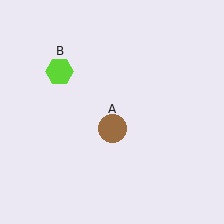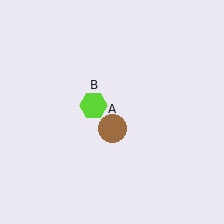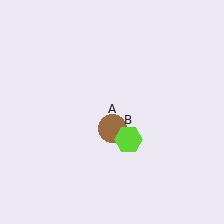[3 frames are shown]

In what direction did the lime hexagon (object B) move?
The lime hexagon (object B) moved down and to the right.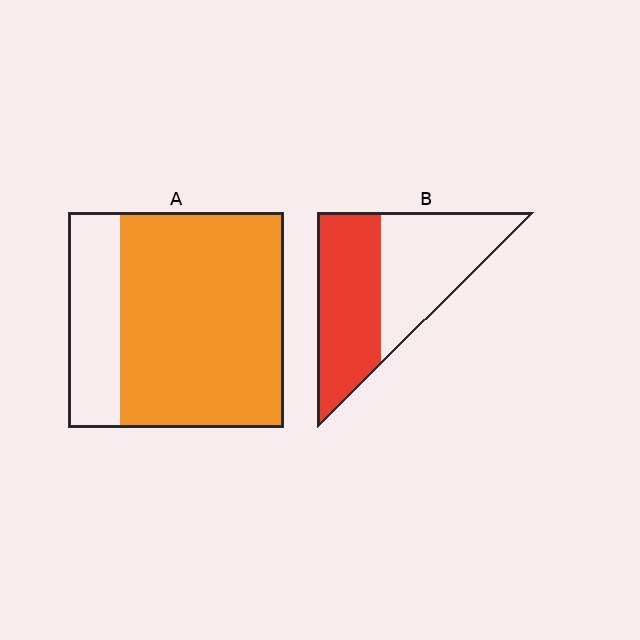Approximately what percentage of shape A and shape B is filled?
A is approximately 75% and B is approximately 50%.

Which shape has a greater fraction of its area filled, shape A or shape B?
Shape A.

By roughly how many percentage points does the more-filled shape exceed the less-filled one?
By roughly 25 percentage points (A over B).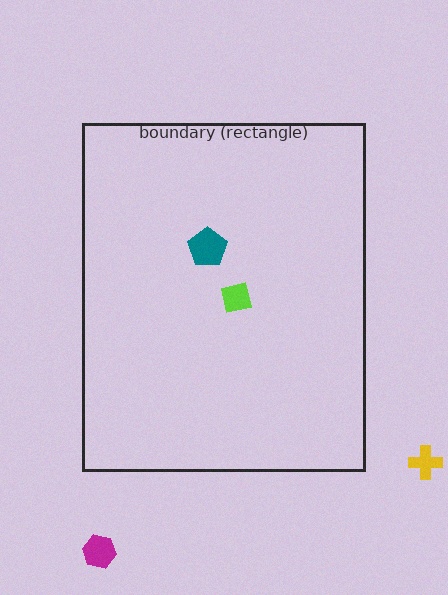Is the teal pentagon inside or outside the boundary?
Inside.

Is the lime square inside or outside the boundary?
Inside.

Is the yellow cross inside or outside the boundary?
Outside.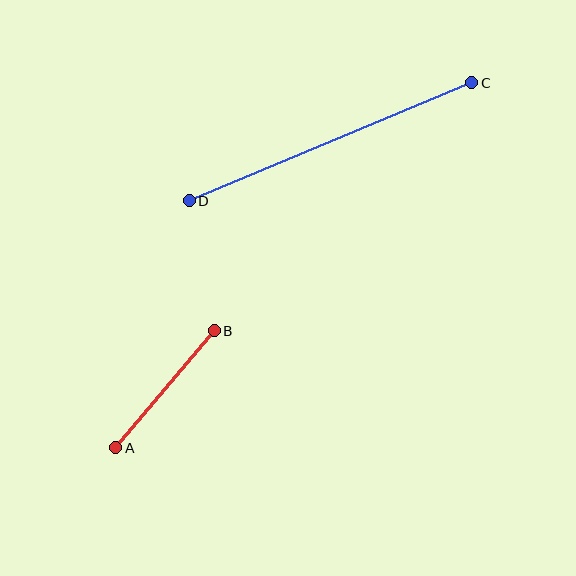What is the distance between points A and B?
The distance is approximately 153 pixels.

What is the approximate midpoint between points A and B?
The midpoint is at approximately (165, 389) pixels.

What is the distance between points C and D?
The distance is approximately 306 pixels.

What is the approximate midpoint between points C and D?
The midpoint is at approximately (331, 142) pixels.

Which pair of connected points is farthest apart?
Points C and D are farthest apart.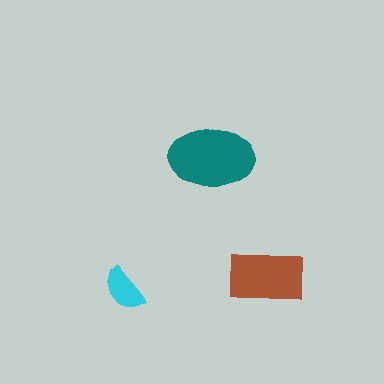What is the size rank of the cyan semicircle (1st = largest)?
3rd.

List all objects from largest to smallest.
The teal ellipse, the brown rectangle, the cyan semicircle.